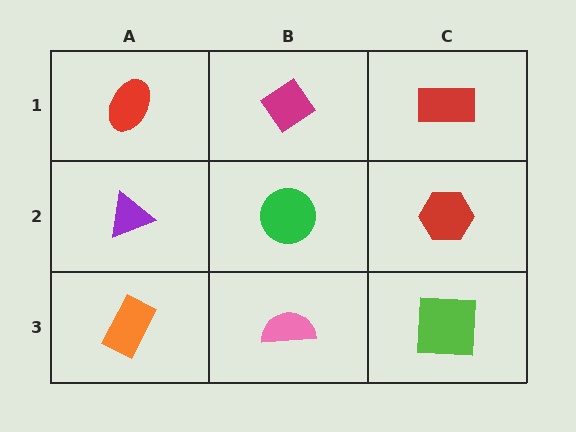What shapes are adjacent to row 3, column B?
A green circle (row 2, column B), an orange rectangle (row 3, column A), a lime square (row 3, column C).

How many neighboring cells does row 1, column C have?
2.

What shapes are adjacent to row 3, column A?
A purple triangle (row 2, column A), a pink semicircle (row 3, column B).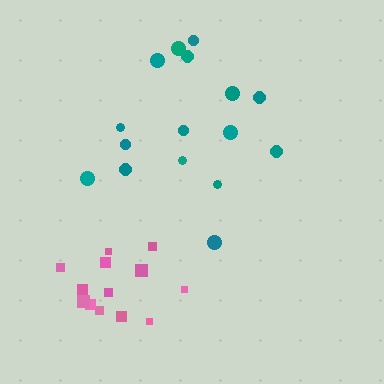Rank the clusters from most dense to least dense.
pink, teal.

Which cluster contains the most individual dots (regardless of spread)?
Teal (16).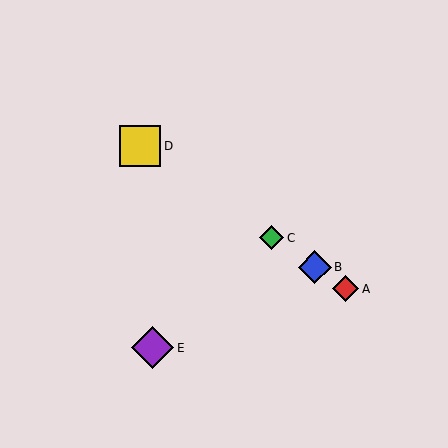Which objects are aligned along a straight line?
Objects A, B, C, D are aligned along a straight line.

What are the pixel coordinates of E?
Object E is at (153, 348).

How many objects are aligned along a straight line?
4 objects (A, B, C, D) are aligned along a straight line.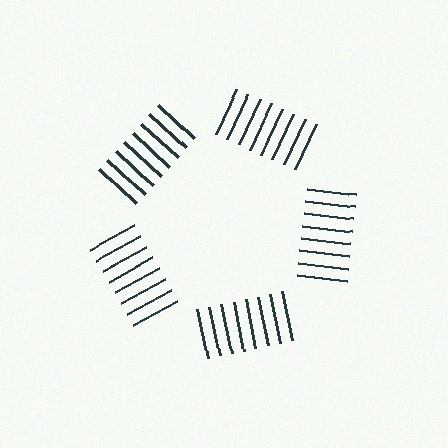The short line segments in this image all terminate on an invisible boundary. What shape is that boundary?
An illusory pentagon — the line segments terminate on its edges but no continuous stroke is drawn.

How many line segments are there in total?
40 — 8 along each of the 5 edges.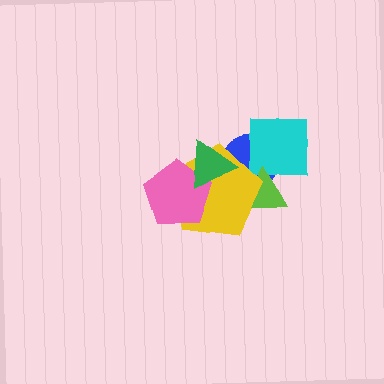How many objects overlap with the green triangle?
3 objects overlap with the green triangle.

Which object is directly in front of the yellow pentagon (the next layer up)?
The pink pentagon is directly in front of the yellow pentagon.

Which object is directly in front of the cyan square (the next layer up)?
The lime triangle is directly in front of the cyan square.